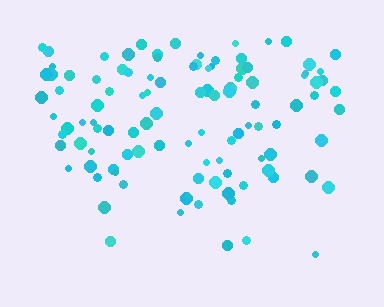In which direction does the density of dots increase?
From bottom to top, with the top side densest.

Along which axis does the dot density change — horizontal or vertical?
Vertical.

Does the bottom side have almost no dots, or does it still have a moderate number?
Still a moderate number, just noticeably fewer than the top.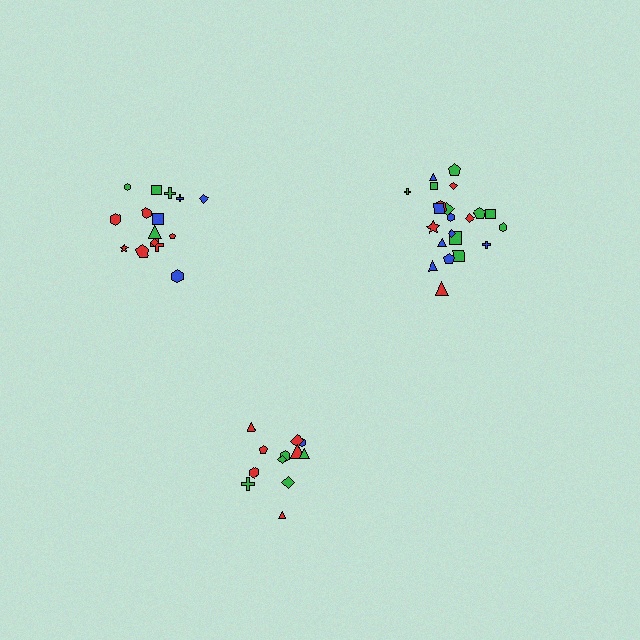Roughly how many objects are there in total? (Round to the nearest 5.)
Roughly 50 objects in total.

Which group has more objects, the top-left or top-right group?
The top-right group.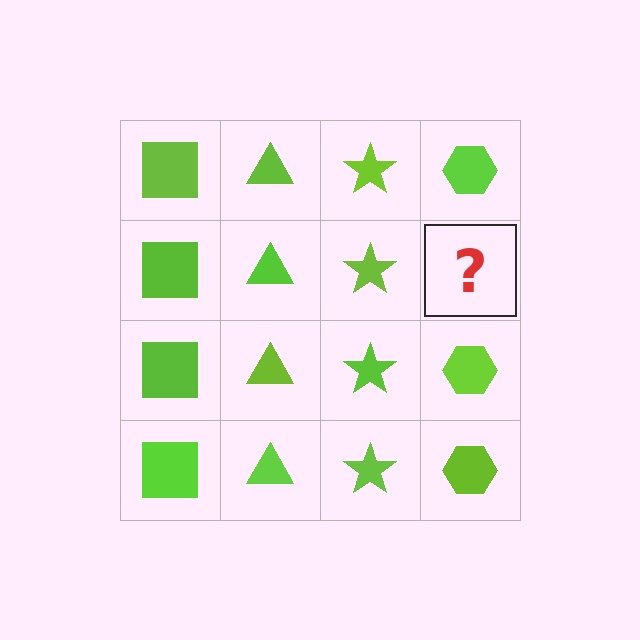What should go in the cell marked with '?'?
The missing cell should contain a lime hexagon.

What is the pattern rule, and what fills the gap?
The rule is that each column has a consistent shape. The gap should be filled with a lime hexagon.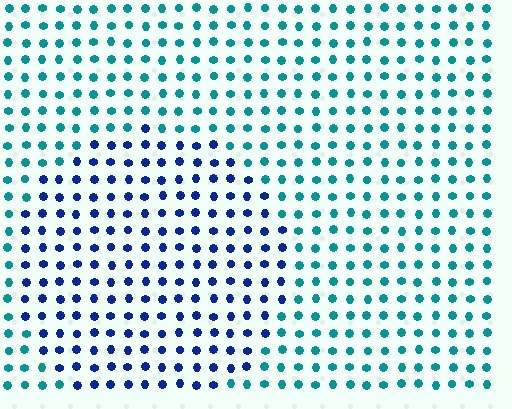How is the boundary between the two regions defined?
The boundary is defined purely by a slight shift in hue (about 48 degrees). Spacing, size, and orientation are identical on both sides.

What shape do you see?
I see a circle.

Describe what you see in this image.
The image is filled with small teal elements in a uniform arrangement. A circle-shaped region is visible where the elements are tinted to a slightly different hue, forming a subtle color boundary.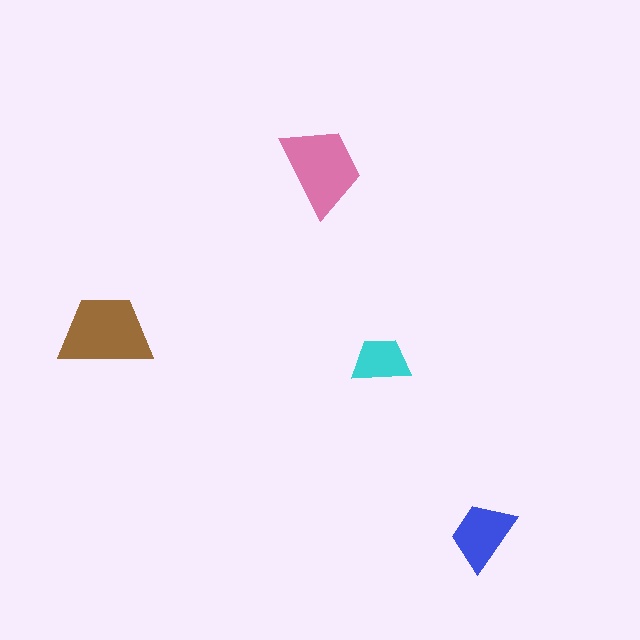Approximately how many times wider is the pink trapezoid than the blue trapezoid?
About 1.5 times wider.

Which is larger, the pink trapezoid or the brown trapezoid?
The brown one.